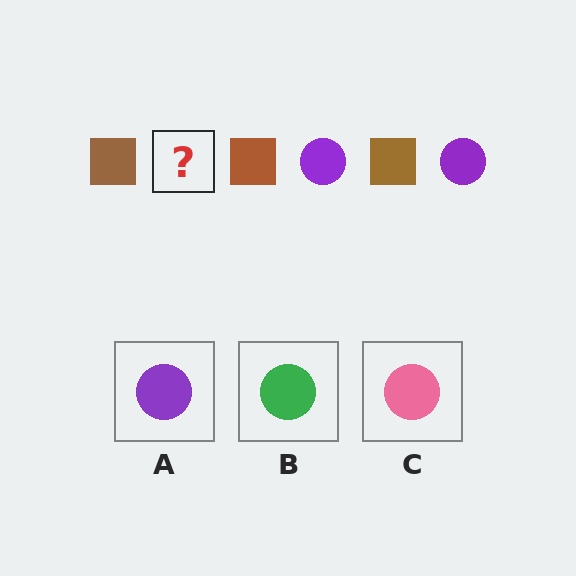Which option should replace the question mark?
Option A.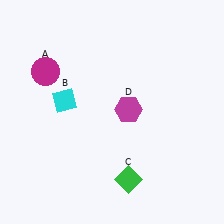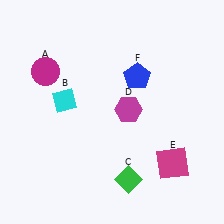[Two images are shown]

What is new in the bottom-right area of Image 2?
A magenta square (E) was added in the bottom-right area of Image 2.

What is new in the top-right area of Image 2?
A blue pentagon (F) was added in the top-right area of Image 2.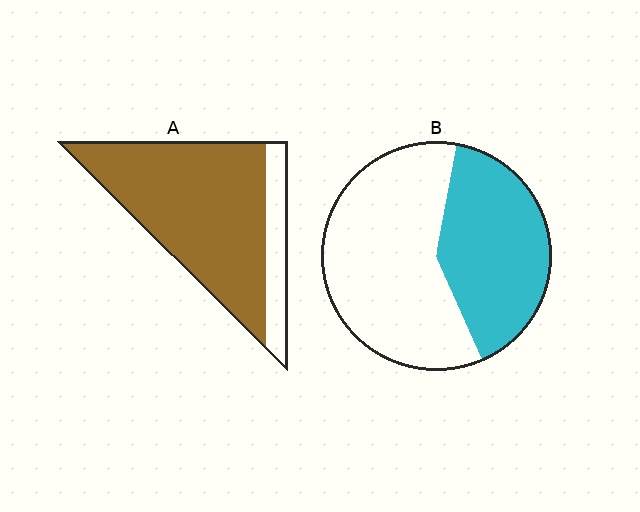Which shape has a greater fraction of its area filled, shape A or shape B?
Shape A.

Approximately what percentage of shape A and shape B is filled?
A is approximately 80% and B is approximately 40%.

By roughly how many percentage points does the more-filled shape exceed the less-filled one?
By roughly 40 percentage points (A over B).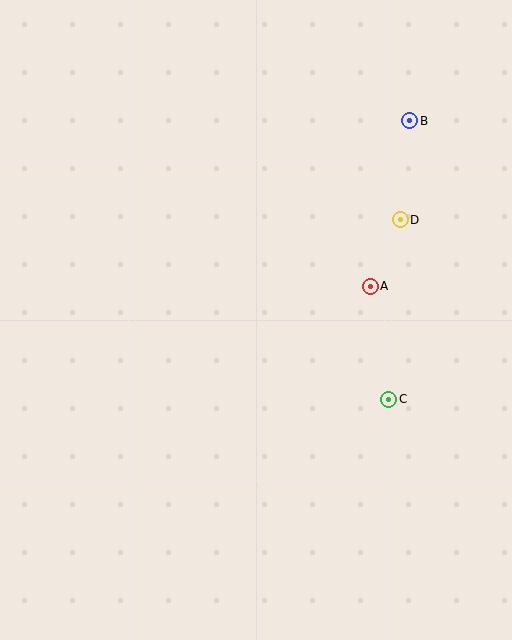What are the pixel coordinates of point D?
Point D is at (400, 220).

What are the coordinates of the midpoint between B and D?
The midpoint between B and D is at (405, 170).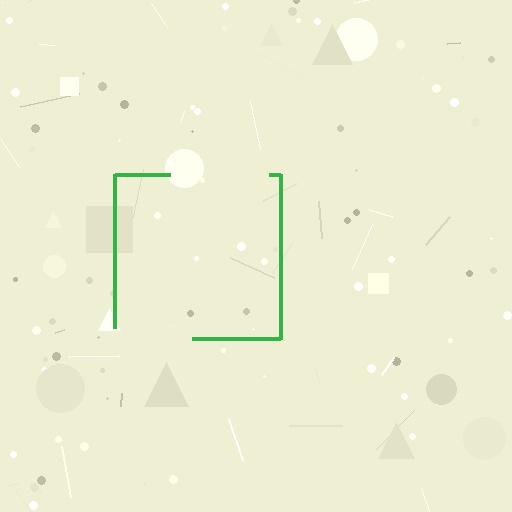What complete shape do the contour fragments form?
The contour fragments form a square.